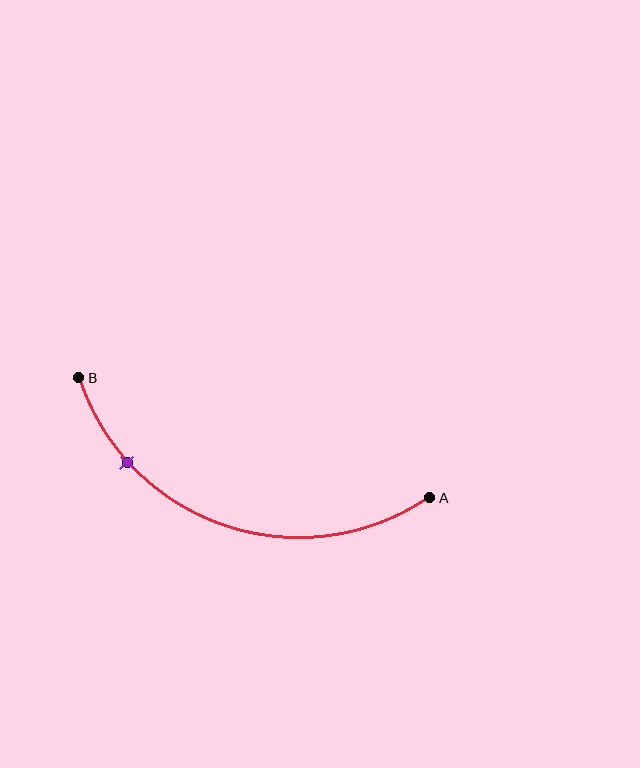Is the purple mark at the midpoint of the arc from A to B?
No. The purple mark lies on the arc but is closer to endpoint B. The arc midpoint would be at the point on the curve equidistant along the arc from both A and B.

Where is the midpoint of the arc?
The arc midpoint is the point on the curve farthest from the straight line joining A and B. It sits below that line.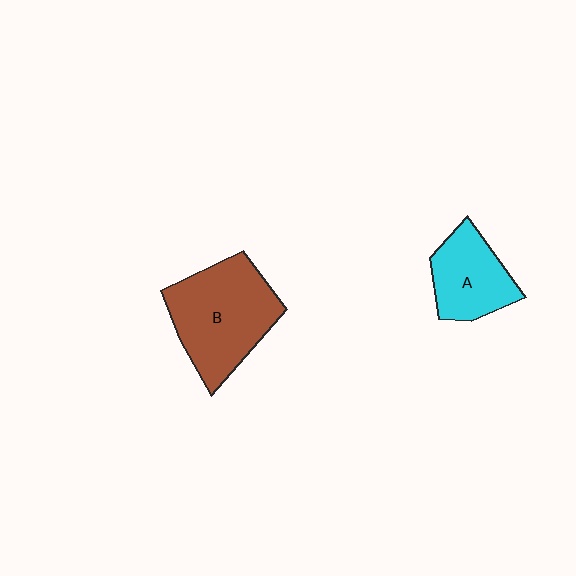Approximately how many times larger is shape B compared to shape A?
Approximately 1.6 times.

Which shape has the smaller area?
Shape A (cyan).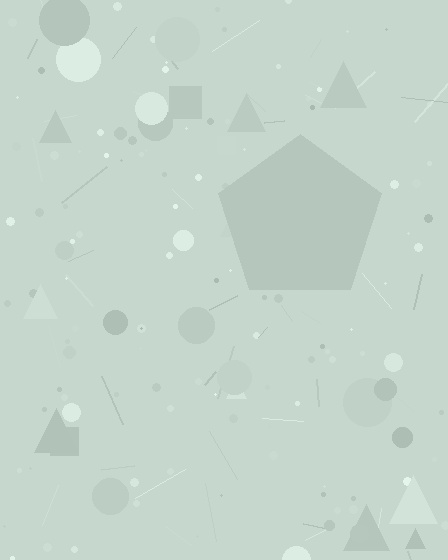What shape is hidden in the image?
A pentagon is hidden in the image.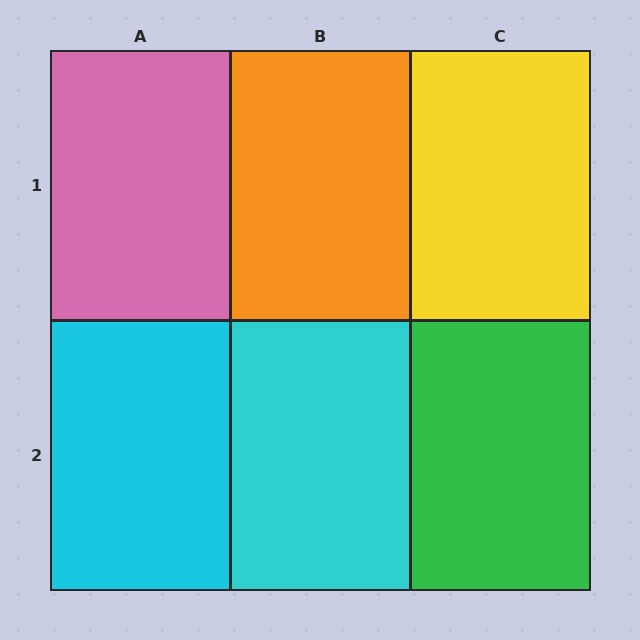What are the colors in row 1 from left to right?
Pink, orange, yellow.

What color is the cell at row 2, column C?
Green.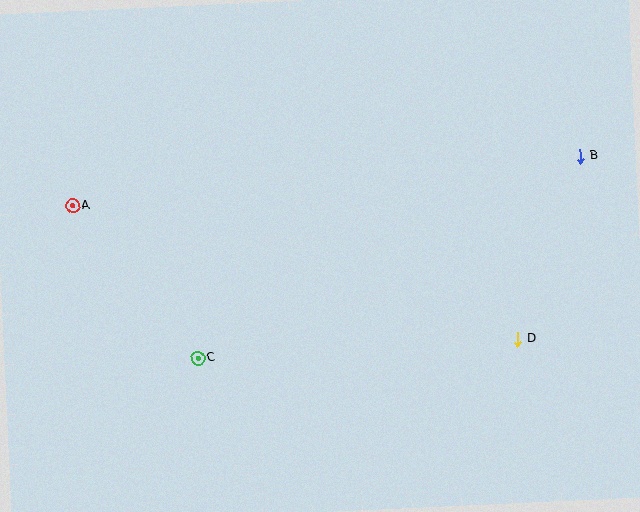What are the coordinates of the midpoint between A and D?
The midpoint between A and D is at (295, 272).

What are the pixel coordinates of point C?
Point C is at (198, 358).